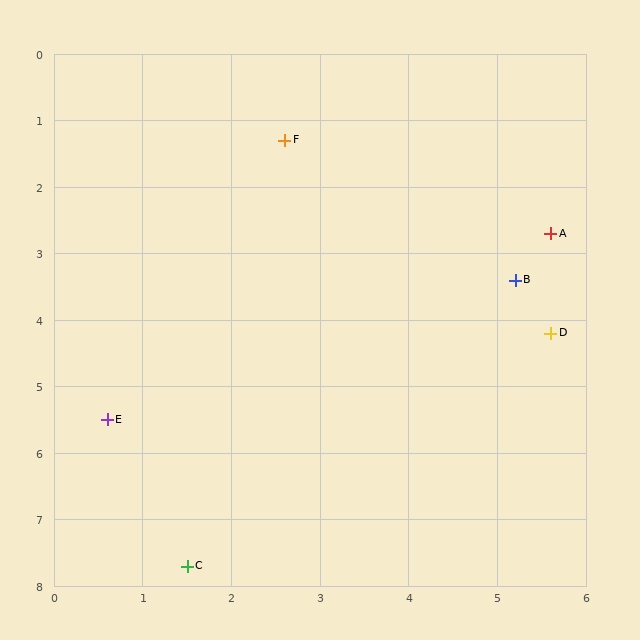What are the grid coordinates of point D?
Point D is at approximately (5.6, 4.2).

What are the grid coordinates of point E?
Point E is at approximately (0.6, 5.5).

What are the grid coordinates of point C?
Point C is at approximately (1.5, 7.7).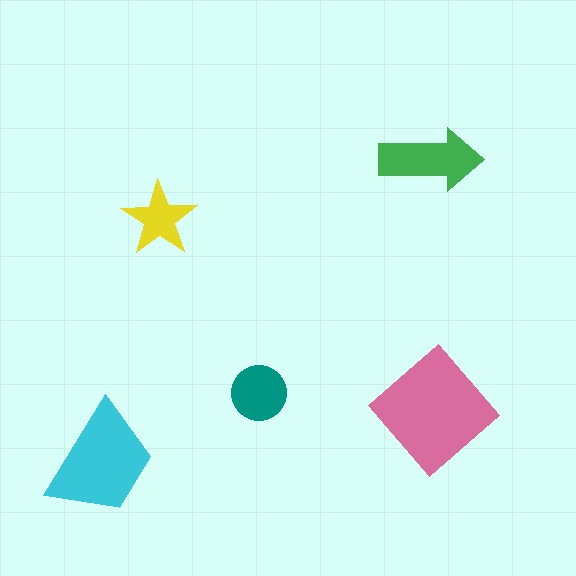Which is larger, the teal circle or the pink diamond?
The pink diamond.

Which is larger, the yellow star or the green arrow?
The green arrow.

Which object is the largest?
The pink diamond.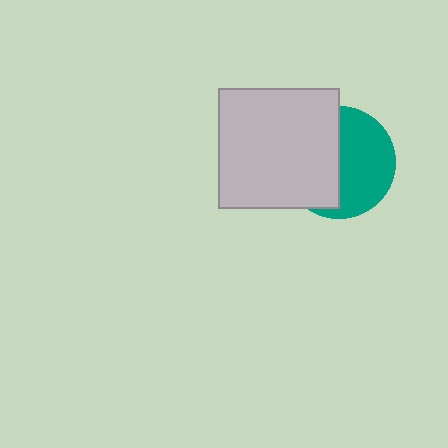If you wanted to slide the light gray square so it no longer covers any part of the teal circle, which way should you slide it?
Slide it left — that is the most direct way to separate the two shapes.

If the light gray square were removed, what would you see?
You would see the complete teal circle.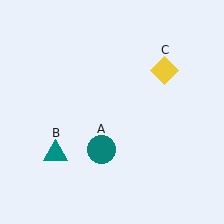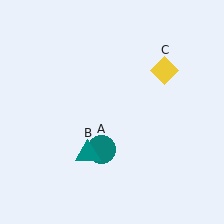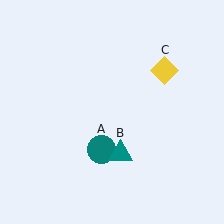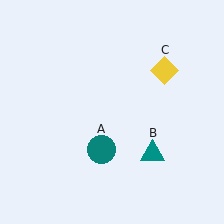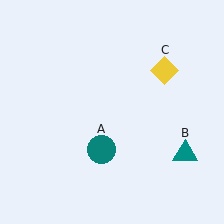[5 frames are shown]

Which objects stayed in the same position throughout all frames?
Teal circle (object A) and yellow diamond (object C) remained stationary.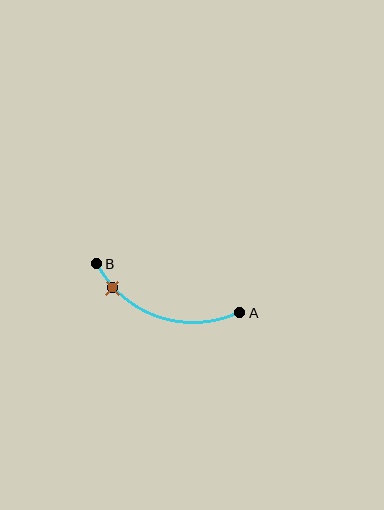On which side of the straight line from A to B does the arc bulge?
The arc bulges below the straight line connecting A and B.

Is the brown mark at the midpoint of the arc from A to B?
No. The brown mark lies on the arc but is closer to endpoint B. The arc midpoint would be at the point on the curve equidistant along the arc from both A and B.